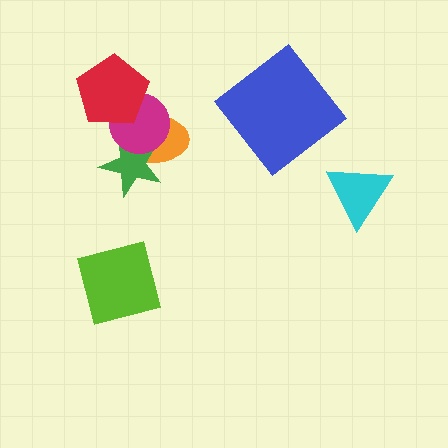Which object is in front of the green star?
The magenta circle is in front of the green star.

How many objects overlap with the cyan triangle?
0 objects overlap with the cyan triangle.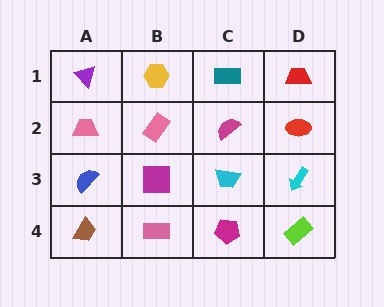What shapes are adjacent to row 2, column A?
A purple triangle (row 1, column A), a blue semicircle (row 3, column A), a pink rectangle (row 2, column B).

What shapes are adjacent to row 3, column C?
A magenta semicircle (row 2, column C), a magenta pentagon (row 4, column C), a magenta square (row 3, column B), a cyan arrow (row 3, column D).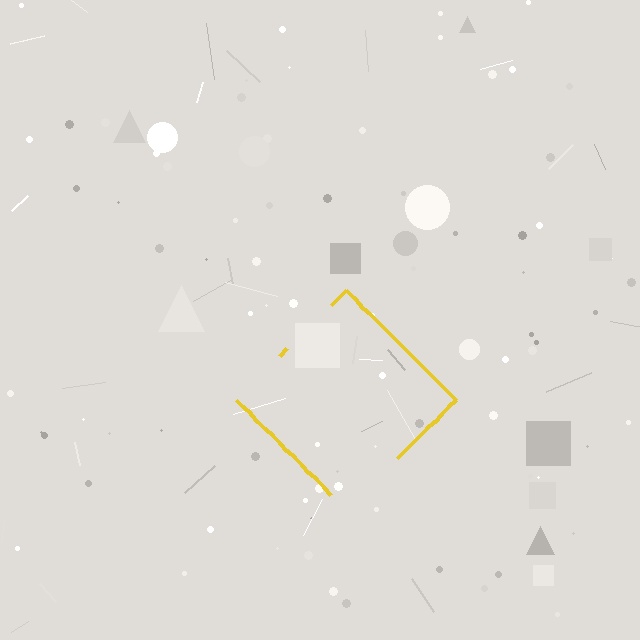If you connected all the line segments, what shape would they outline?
They would outline a diamond.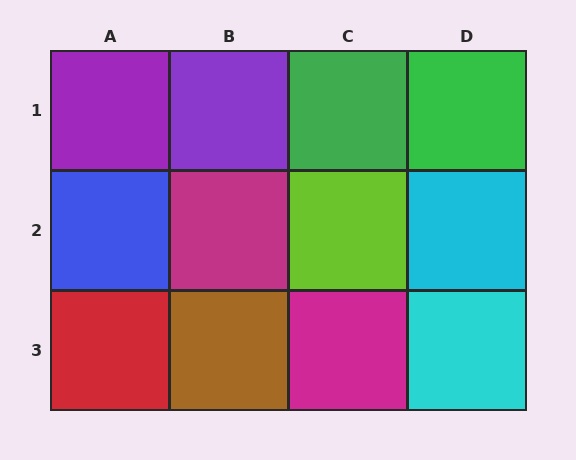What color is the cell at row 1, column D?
Green.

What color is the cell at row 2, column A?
Blue.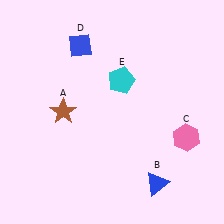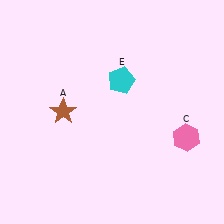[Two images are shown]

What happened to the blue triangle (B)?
The blue triangle (B) was removed in Image 2. It was in the bottom-right area of Image 1.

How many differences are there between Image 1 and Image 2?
There are 2 differences between the two images.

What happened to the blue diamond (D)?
The blue diamond (D) was removed in Image 2. It was in the top-left area of Image 1.